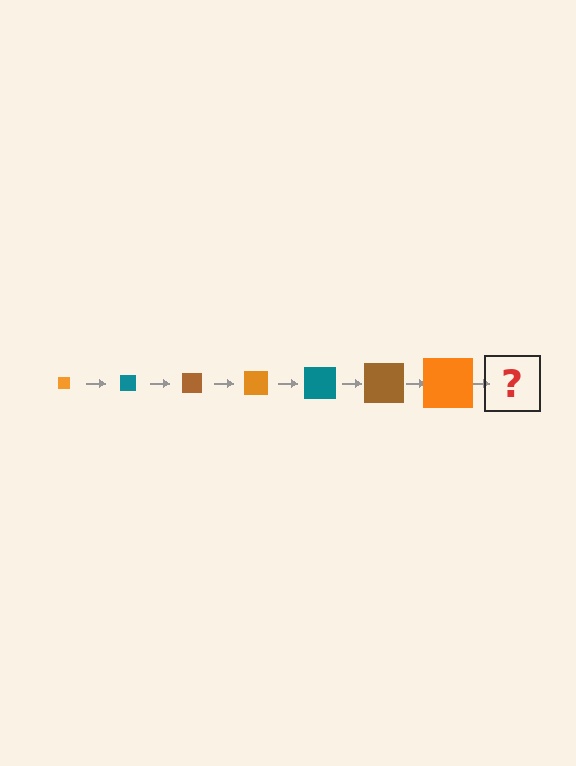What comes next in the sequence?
The next element should be a teal square, larger than the previous one.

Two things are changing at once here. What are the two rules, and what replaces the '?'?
The two rules are that the square grows larger each step and the color cycles through orange, teal, and brown. The '?' should be a teal square, larger than the previous one.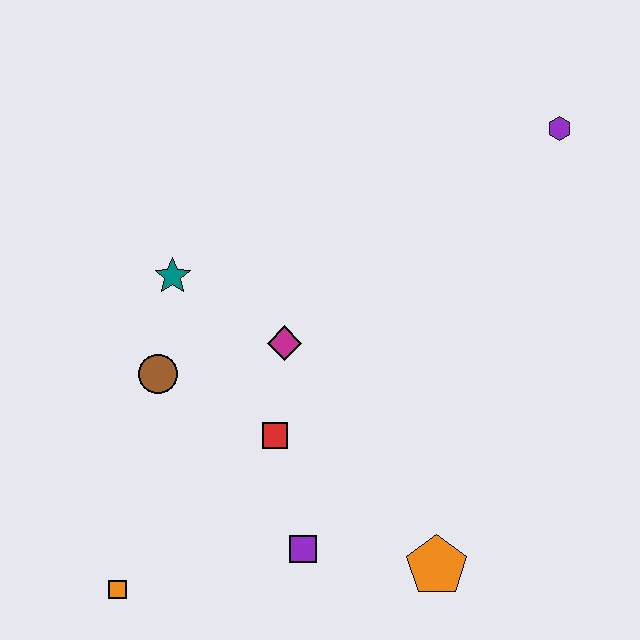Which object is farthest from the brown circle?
The purple hexagon is farthest from the brown circle.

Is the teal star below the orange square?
No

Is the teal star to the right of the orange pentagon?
No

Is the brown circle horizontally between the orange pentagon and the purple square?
No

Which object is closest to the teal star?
The brown circle is closest to the teal star.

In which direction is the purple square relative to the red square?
The purple square is below the red square.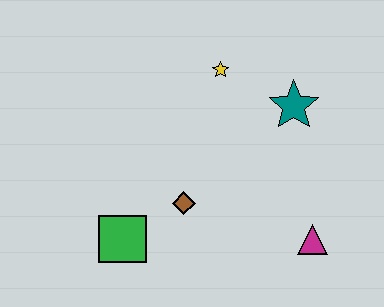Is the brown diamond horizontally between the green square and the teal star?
Yes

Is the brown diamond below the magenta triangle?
No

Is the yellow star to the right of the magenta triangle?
No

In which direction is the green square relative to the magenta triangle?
The green square is to the left of the magenta triangle.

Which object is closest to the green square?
The brown diamond is closest to the green square.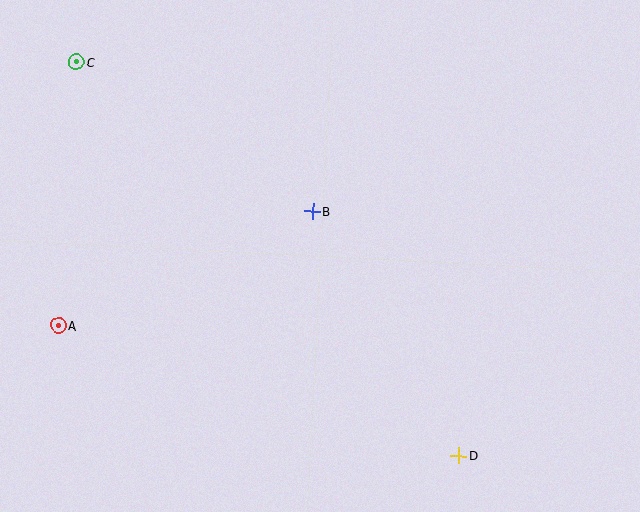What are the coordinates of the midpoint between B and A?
The midpoint between B and A is at (186, 268).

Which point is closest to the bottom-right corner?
Point D is closest to the bottom-right corner.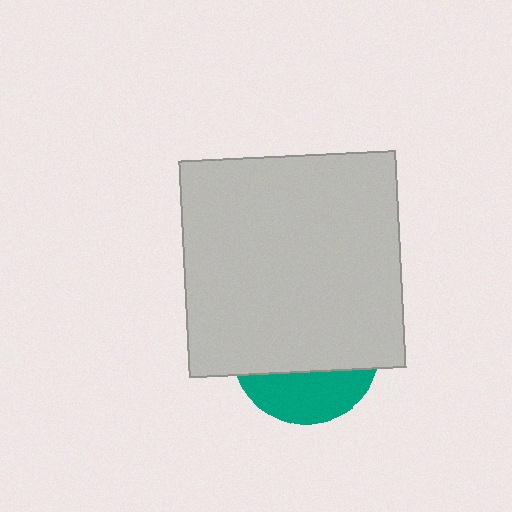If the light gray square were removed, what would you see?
You would see the complete teal circle.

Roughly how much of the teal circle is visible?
A small part of it is visible (roughly 32%).